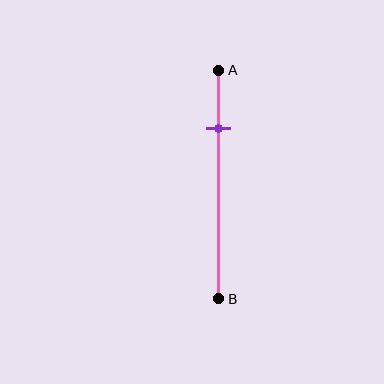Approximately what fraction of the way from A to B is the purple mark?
The purple mark is approximately 25% of the way from A to B.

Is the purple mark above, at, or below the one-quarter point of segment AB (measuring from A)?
The purple mark is approximately at the one-quarter point of segment AB.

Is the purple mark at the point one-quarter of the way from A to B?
Yes, the mark is approximately at the one-quarter point.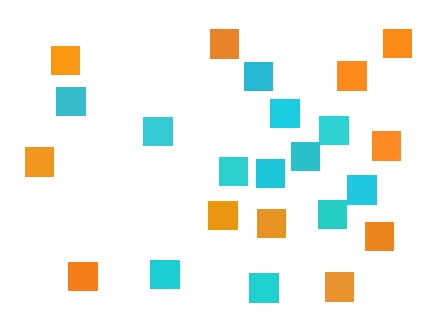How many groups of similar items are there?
There are 2 groups: one group of cyan squares (12) and one group of orange squares (11).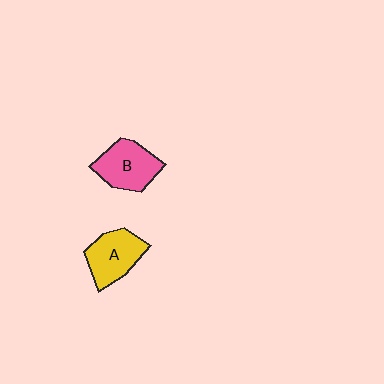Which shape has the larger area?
Shape B (pink).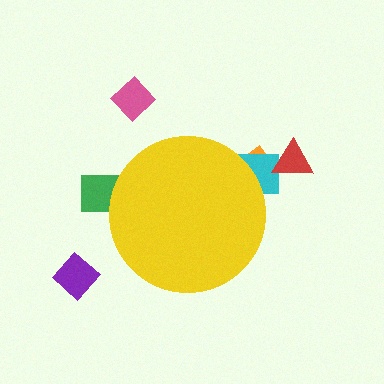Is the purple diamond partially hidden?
No, the purple diamond is fully visible.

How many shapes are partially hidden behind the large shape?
3 shapes are partially hidden.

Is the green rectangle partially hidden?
Yes, the green rectangle is partially hidden behind the yellow circle.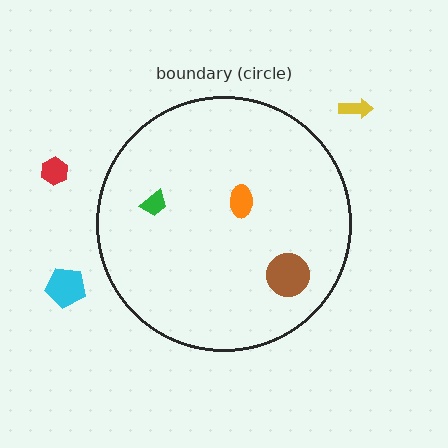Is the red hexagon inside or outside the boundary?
Outside.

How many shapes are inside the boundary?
3 inside, 3 outside.